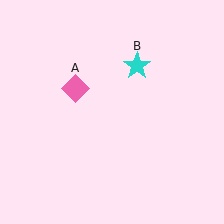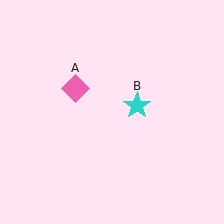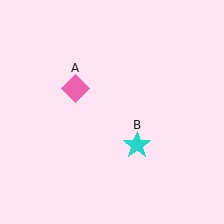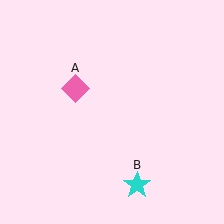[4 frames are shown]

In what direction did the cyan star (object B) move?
The cyan star (object B) moved down.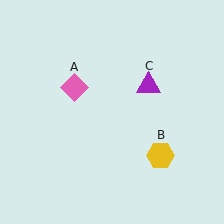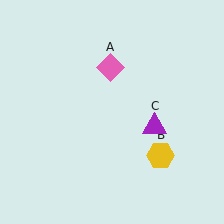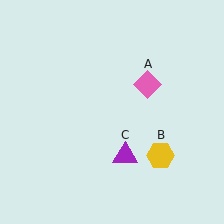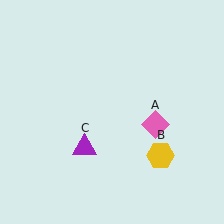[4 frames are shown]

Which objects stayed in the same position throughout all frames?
Yellow hexagon (object B) remained stationary.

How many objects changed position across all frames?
2 objects changed position: pink diamond (object A), purple triangle (object C).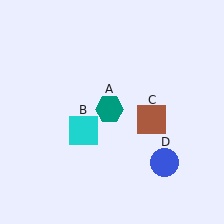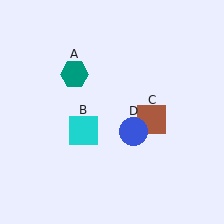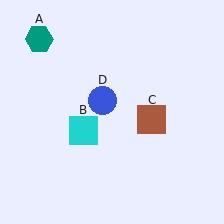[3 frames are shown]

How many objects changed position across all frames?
2 objects changed position: teal hexagon (object A), blue circle (object D).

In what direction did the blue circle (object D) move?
The blue circle (object D) moved up and to the left.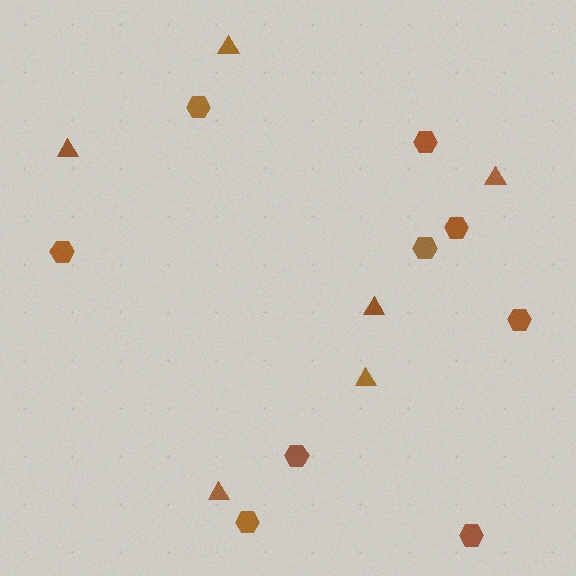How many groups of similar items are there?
There are 2 groups: one group of hexagons (9) and one group of triangles (6).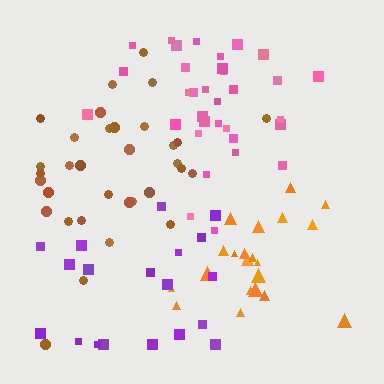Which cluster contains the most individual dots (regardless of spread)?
Pink (33).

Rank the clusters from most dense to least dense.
orange, pink, brown, purple.